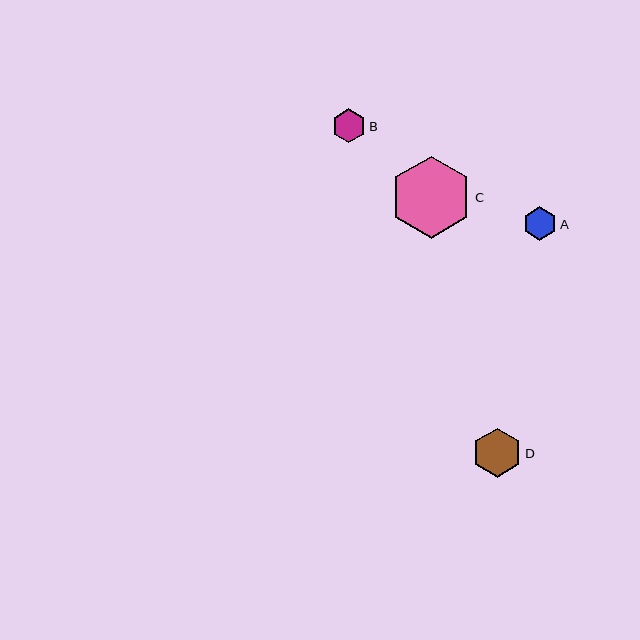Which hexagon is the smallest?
Hexagon A is the smallest with a size of approximately 33 pixels.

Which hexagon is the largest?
Hexagon C is the largest with a size of approximately 82 pixels.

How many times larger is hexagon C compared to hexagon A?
Hexagon C is approximately 2.5 times the size of hexagon A.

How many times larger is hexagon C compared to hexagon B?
Hexagon C is approximately 2.4 times the size of hexagon B.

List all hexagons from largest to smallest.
From largest to smallest: C, D, B, A.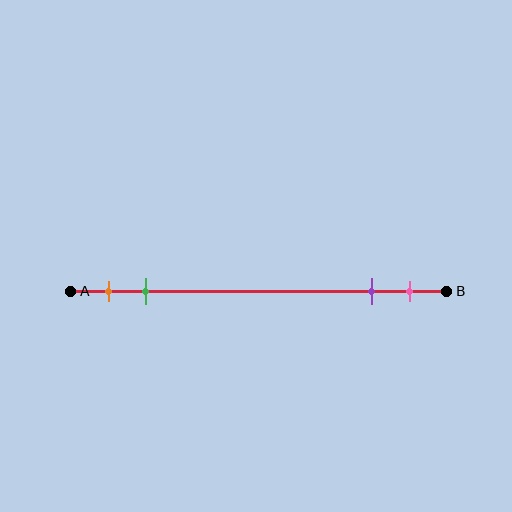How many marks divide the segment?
There are 4 marks dividing the segment.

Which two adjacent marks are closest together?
The purple and pink marks are the closest adjacent pair.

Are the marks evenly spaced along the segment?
No, the marks are not evenly spaced.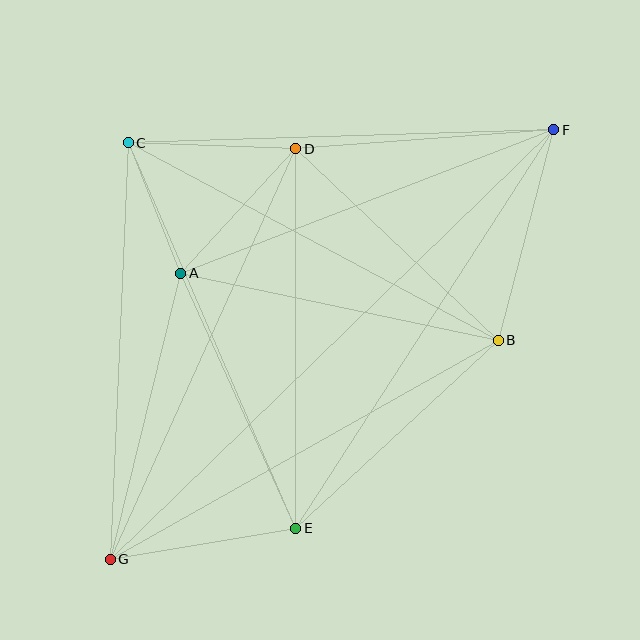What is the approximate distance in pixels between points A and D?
The distance between A and D is approximately 169 pixels.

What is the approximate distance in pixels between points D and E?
The distance between D and E is approximately 379 pixels.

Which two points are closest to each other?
Points A and C are closest to each other.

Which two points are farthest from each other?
Points F and G are farthest from each other.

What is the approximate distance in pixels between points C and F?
The distance between C and F is approximately 426 pixels.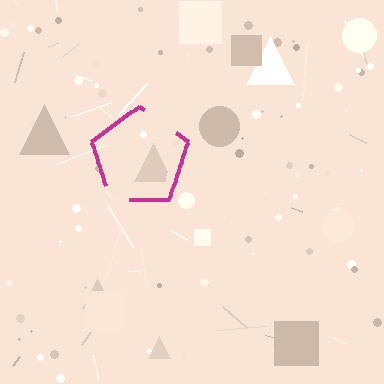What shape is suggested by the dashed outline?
The dashed outline suggests a pentagon.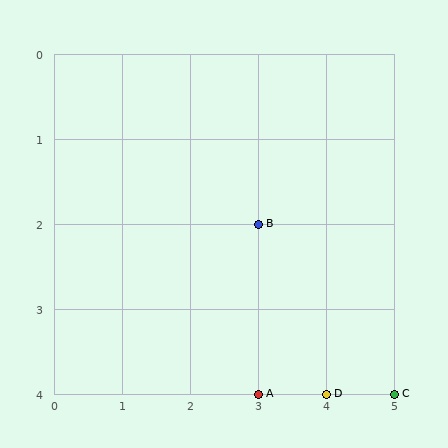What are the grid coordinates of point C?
Point C is at grid coordinates (5, 4).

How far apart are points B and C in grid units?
Points B and C are 2 columns and 2 rows apart (about 2.8 grid units diagonally).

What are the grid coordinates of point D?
Point D is at grid coordinates (4, 4).